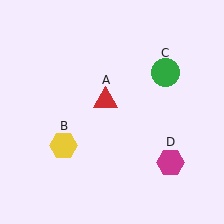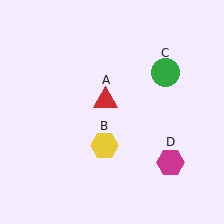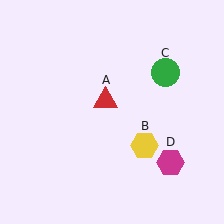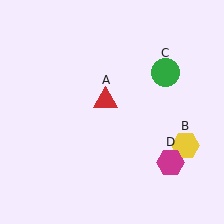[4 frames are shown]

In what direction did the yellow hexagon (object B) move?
The yellow hexagon (object B) moved right.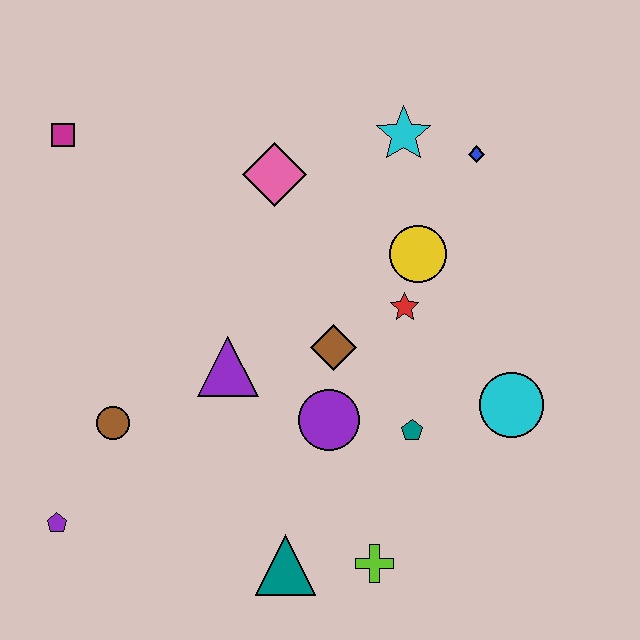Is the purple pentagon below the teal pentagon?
Yes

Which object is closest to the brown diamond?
The purple circle is closest to the brown diamond.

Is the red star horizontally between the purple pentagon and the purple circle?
No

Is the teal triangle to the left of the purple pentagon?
No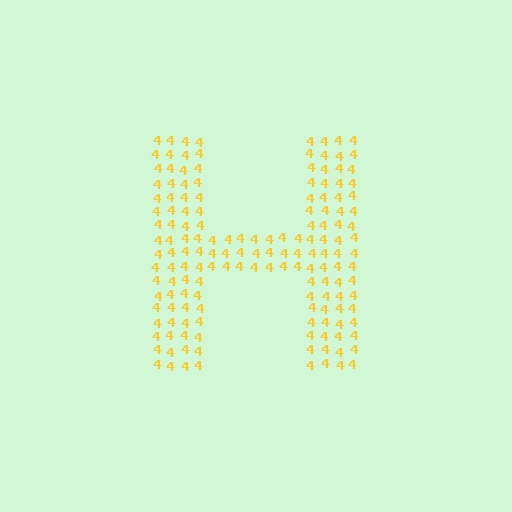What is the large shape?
The large shape is the letter H.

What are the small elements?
The small elements are digit 4's.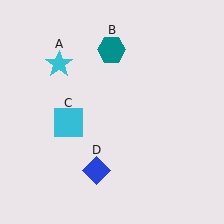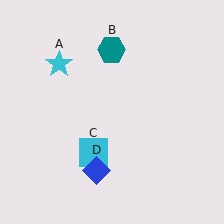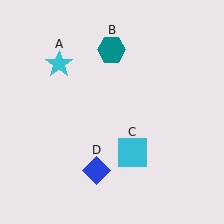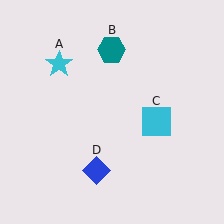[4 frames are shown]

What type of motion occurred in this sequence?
The cyan square (object C) rotated counterclockwise around the center of the scene.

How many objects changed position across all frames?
1 object changed position: cyan square (object C).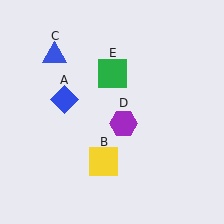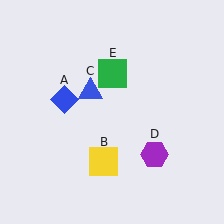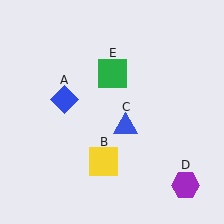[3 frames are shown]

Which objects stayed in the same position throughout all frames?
Blue diamond (object A) and yellow square (object B) and green square (object E) remained stationary.